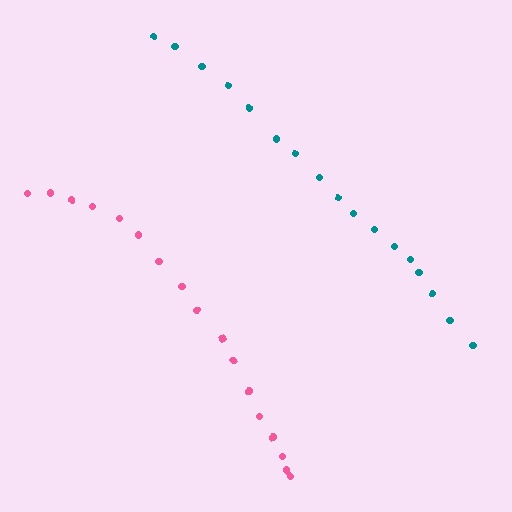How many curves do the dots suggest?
There are 2 distinct paths.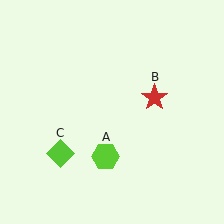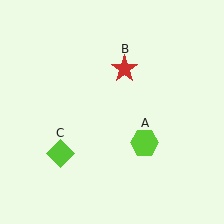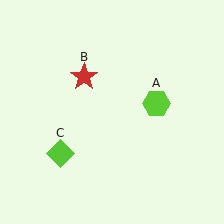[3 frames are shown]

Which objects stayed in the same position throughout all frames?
Lime diamond (object C) remained stationary.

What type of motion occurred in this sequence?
The lime hexagon (object A), red star (object B) rotated counterclockwise around the center of the scene.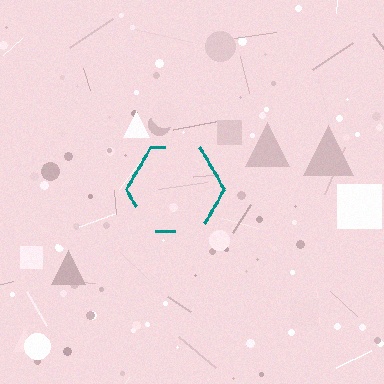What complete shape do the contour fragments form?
The contour fragments form a hexagon.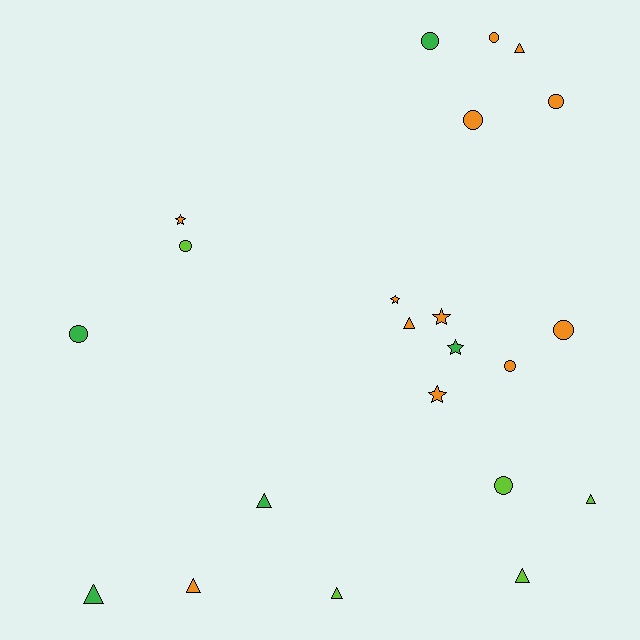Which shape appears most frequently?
Circle, with 9 objects.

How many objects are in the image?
There are 22 objects.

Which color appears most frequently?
Orange, with 12 objects.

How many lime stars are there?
There are no lime stars.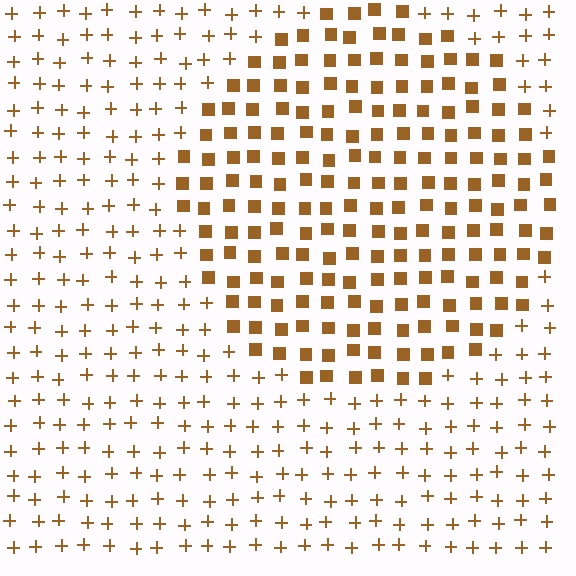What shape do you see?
I see a circle.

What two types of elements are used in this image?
The image uses squares inside the circle region and plus signs outside it.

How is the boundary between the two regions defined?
The boundary is defined by a change in element shape: squares inside vs. plus signs outside. All elements share the same color and spacing.